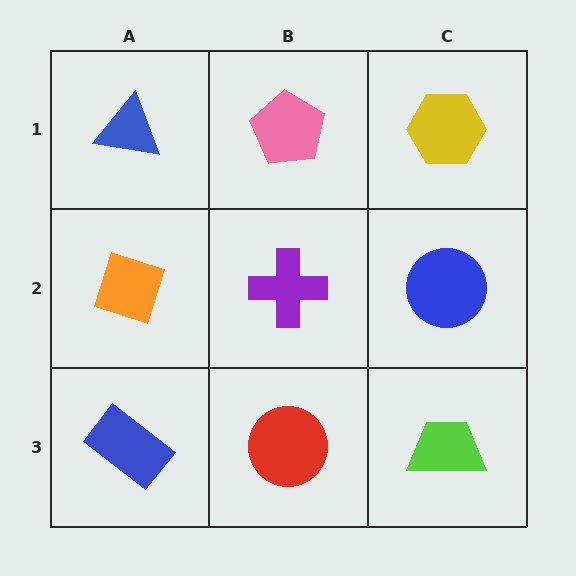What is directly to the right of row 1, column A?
A pink pentagon.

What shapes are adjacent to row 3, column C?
A blue circle (row 2, column C), a red circle (row 3, column B).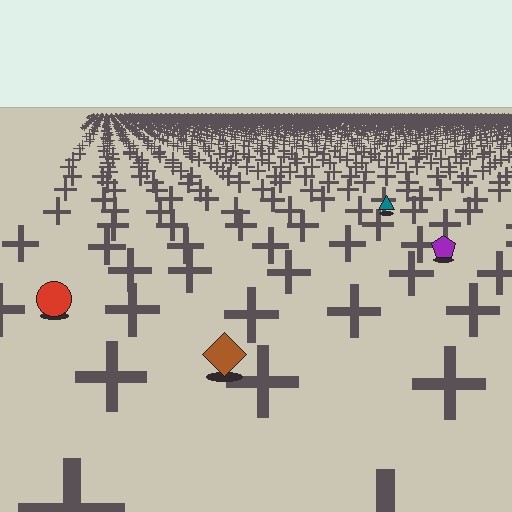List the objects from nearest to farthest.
From nearest to farthest: the brown diamond, the red circle, the purple pentagon, the teal triangle.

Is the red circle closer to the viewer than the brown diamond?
No. The brown diamond is closer — you can tell from the texture gradient: the ground texture is coarser near it.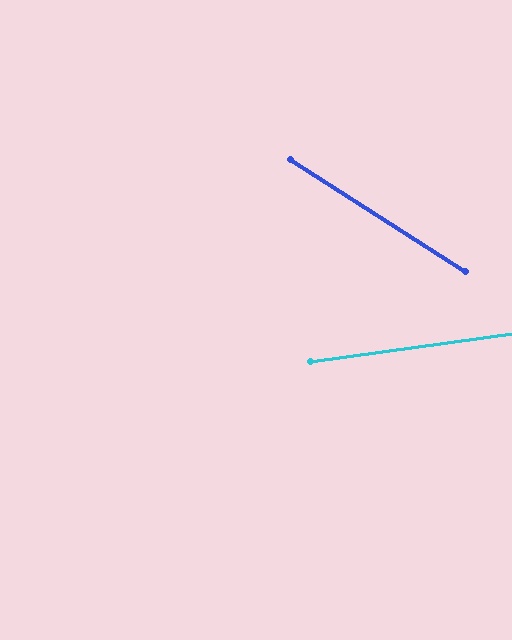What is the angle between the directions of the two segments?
Approximately 40 degrees.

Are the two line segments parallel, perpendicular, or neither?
Neither parallel nor perpendicular — they differ by about 40°.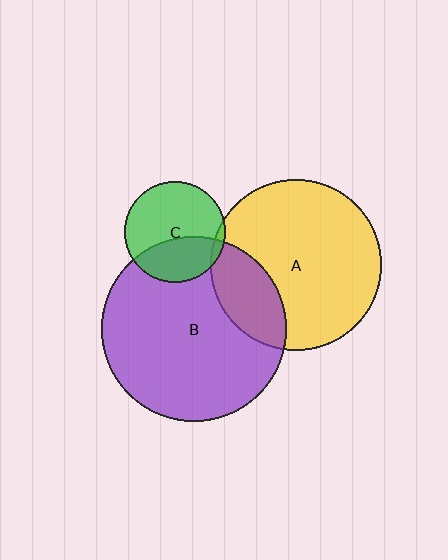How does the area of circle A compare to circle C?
Approximately 2.9 times.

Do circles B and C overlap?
Yes.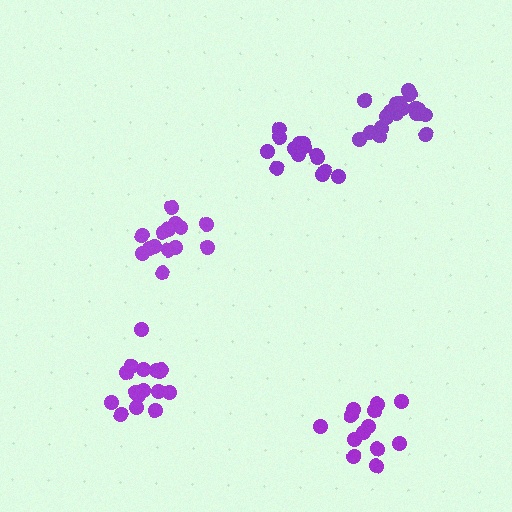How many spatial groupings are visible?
There are 5 spatial groupings.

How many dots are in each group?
Group 1: 14 dots, Group 2: 18 dots, Group 3: 18 dots, Group 4: 14 dots, Group 5: 13 dots (77 total).